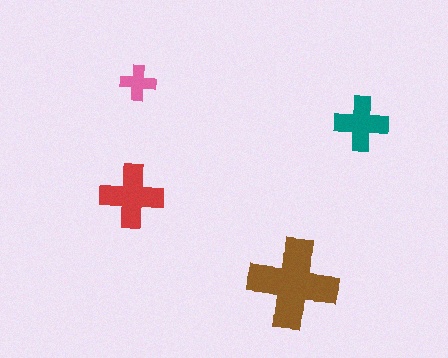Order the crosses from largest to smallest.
the brown one, the red one, the teal one, the pink one.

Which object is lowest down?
The brown cross is bottommost.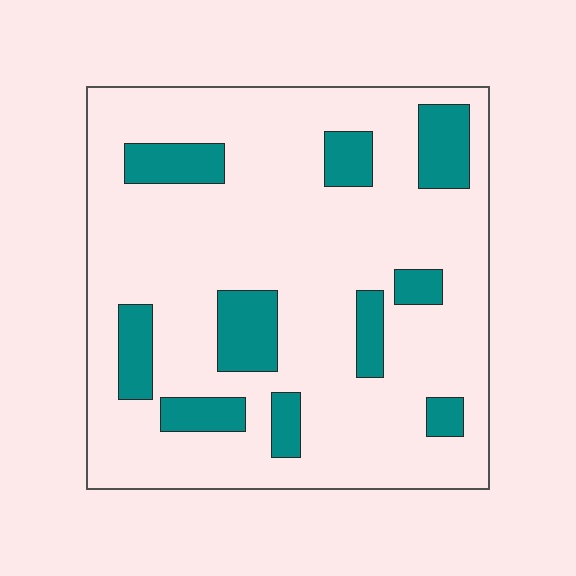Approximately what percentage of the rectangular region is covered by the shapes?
Approximately 20%.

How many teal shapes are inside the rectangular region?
10.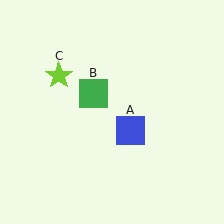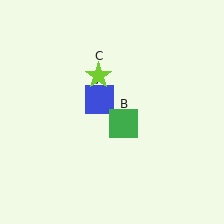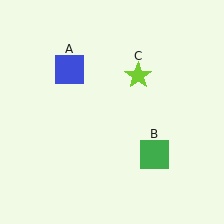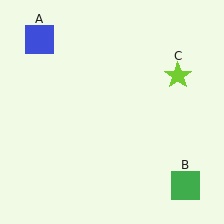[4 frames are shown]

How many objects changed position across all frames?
3 objects changed position: blue square (object A), green square (object B), lime star (object C).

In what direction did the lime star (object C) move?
The lime star (object C) moved right.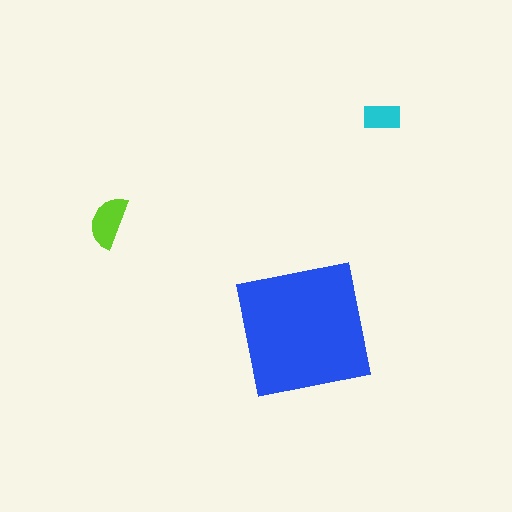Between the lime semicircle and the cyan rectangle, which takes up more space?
The lime semicircle.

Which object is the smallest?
The cyan rectangle.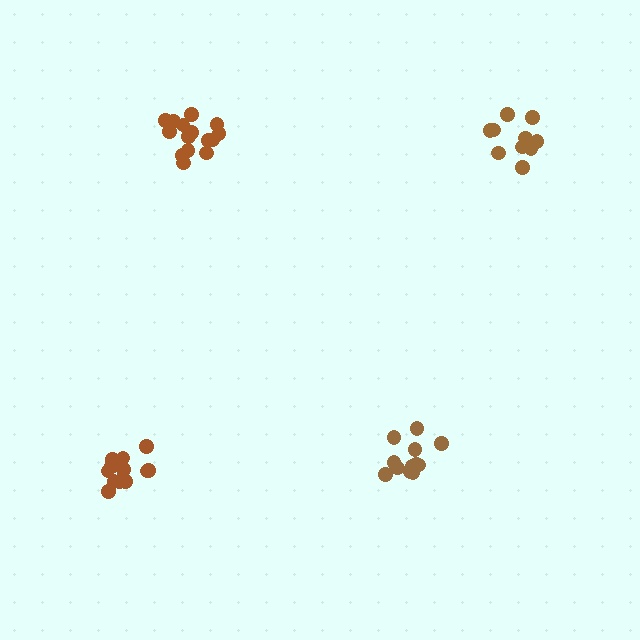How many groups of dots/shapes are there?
There are 4 groups.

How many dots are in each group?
Group 1: 15 dots, Group 2: 12 dots, Group 3: 12 dots, Group 4: 11 dots (50 total).